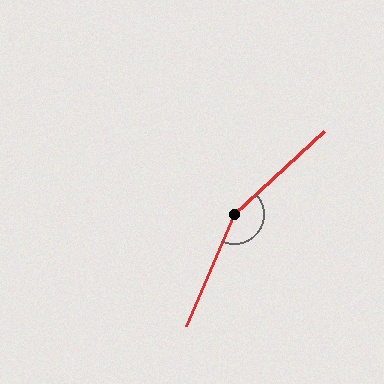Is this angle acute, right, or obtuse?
It is obtuse.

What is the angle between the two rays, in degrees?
Approximately 156 degrees.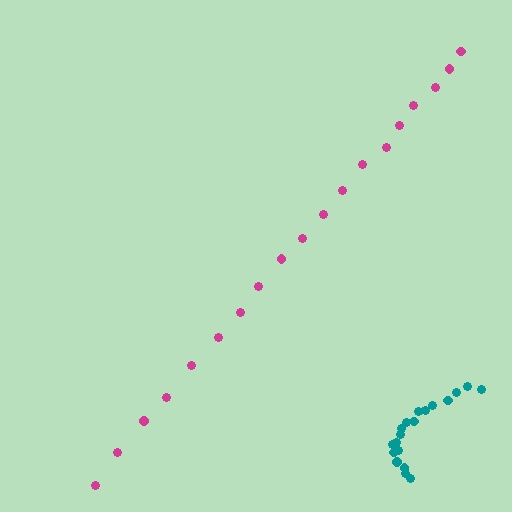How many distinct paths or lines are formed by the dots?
There are 2 distinct paths.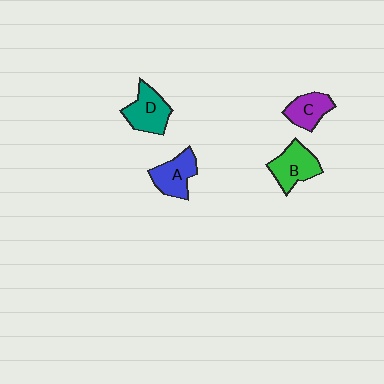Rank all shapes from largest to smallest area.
From largest to smallest: B (green), D (teal), A (blue), C (purple).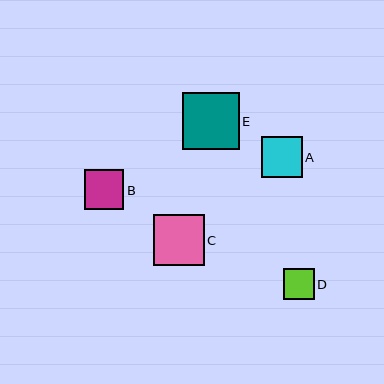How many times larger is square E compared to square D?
Square E is approximately 1.8 times the size of square D.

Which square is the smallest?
Square D is the smallest with a size of approximately 31 pixels.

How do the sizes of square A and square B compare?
Square A and square B are approximately the same size.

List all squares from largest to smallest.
From largest to smallest: E, C, A, B, D.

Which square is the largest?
Square E is the largest with a size of approximately 57 pixels.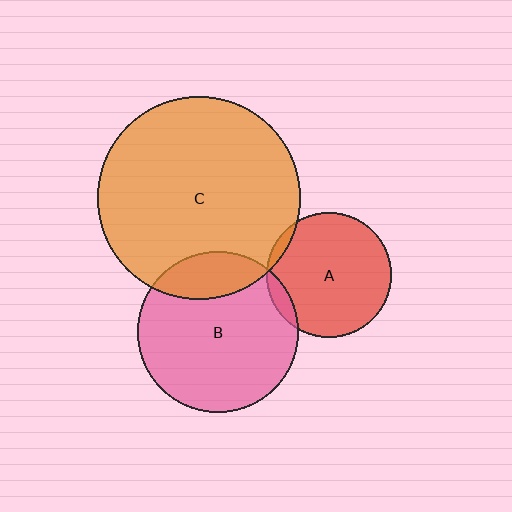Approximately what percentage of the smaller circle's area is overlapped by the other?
Approximately 20%.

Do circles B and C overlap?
Yes.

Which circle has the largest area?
Circle C (orange).